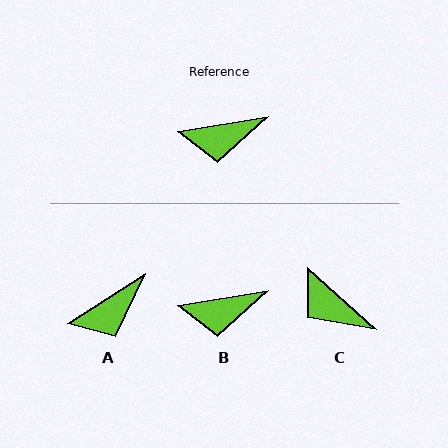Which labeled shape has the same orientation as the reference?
B.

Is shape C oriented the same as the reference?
No, it is off by about 52 degrees.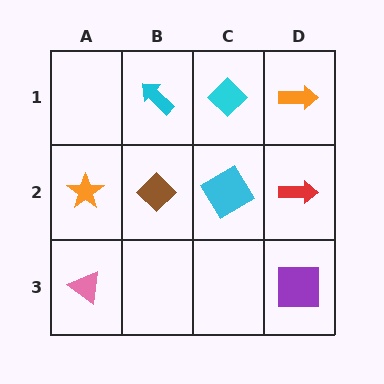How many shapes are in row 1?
3 shapes.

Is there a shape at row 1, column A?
No, that cell is empty.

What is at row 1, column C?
A cyan diamond.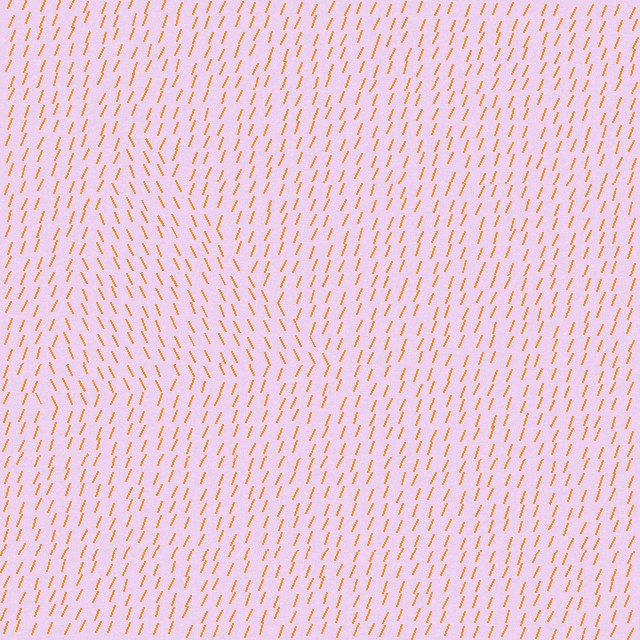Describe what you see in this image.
The image is filled with small orange line segments. A triangle region in the image has lines oriented differently from the surrounding lines, creating a visible texture boundary.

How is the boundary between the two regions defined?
The boundary is defined purely by a change in line orientation (approximately 45 degrees difference). All lines are the same color and thickness.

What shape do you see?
I see a triangle.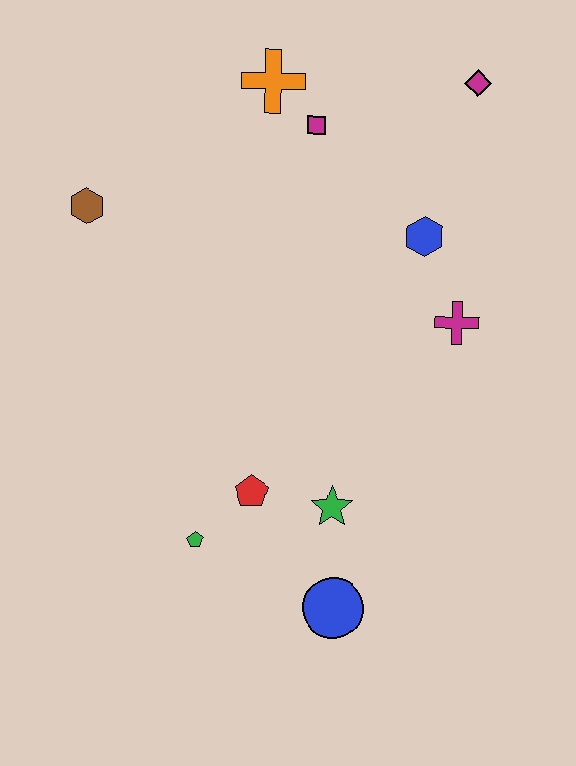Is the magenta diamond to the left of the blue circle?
No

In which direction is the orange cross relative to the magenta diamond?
The orange cross is to the left of the magenta diamond.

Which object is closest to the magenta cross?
The blue hexagon is closest to the magenta cross.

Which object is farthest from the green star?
The magenta diamond is farthest from the green star.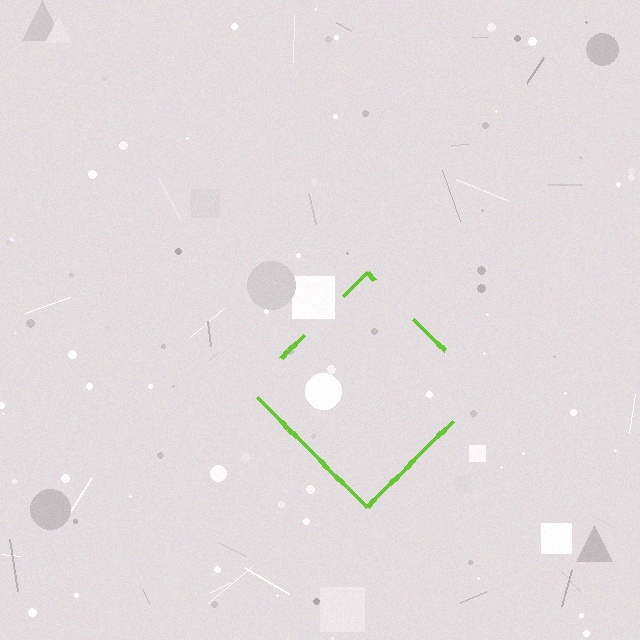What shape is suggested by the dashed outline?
The dashed outline suggests a diamond.